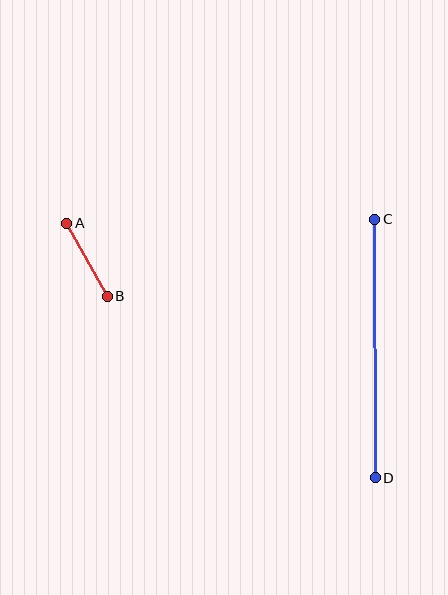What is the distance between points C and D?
The distance is approximately 258 pixels.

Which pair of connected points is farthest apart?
Points C and D are farthest apart.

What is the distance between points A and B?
The distance is approximately 83 pixels.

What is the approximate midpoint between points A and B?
The midpoint is at approximately (87, 260) pixels.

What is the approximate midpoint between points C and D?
The midpoint is at approximately (375, 348) pixels.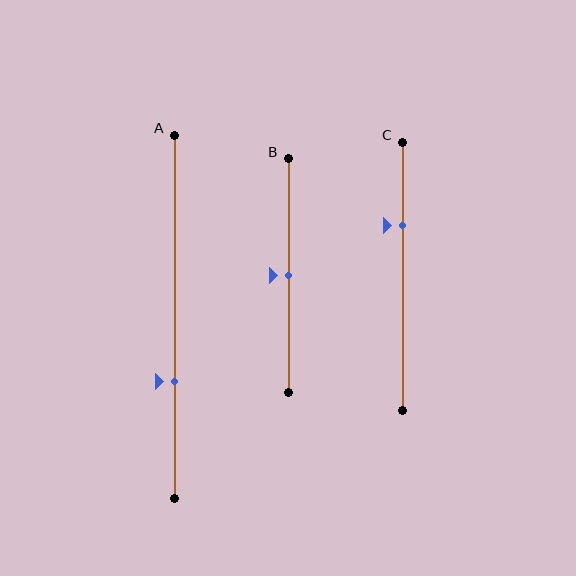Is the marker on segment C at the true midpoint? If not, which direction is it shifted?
No, the marker on segment C is shifted upward by about 19% of the segment length.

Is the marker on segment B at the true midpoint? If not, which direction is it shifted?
Yes, the marker on segment B is at the true midpoint.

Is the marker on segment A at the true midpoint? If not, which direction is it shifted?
No, the marker on segment A is shifted downward by about 18% of the segment length.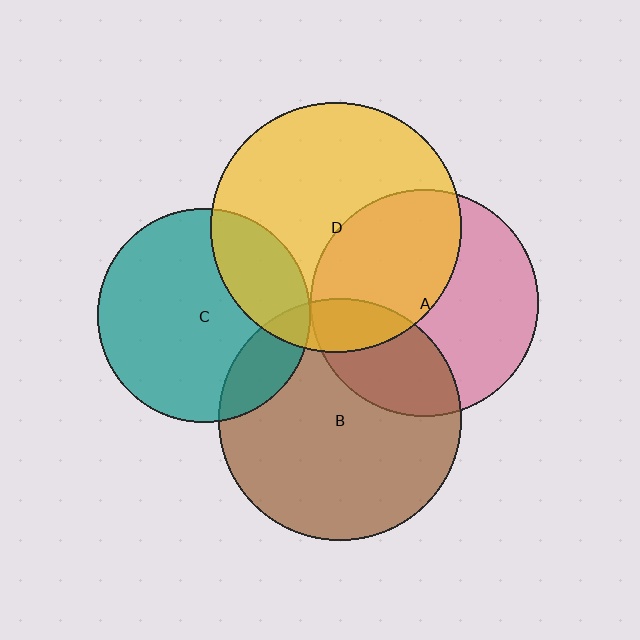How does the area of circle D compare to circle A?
Approximately 1.2 times.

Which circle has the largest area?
Circle D (yellow).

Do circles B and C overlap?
Yes.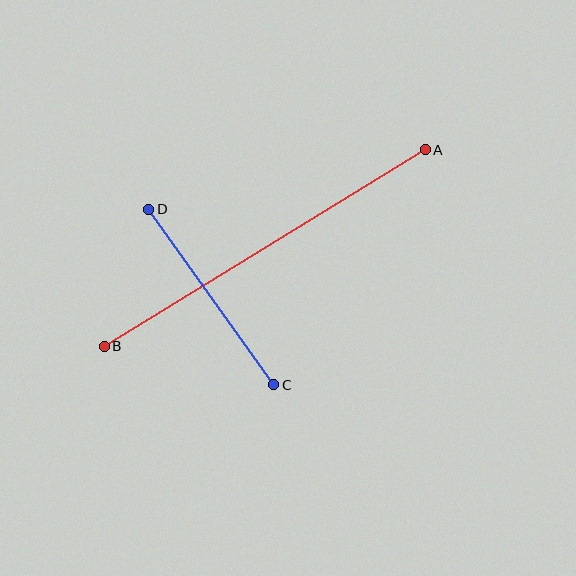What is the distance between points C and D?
The distance is approximately 216 pixels.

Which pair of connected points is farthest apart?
Points A and B are farthest apart.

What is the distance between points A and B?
The distance is approximately 377 pixels.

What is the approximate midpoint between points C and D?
The midpoint is at approximately (211, 297) pixels.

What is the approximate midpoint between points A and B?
The midpoint is at approximately (265, 248) pixels.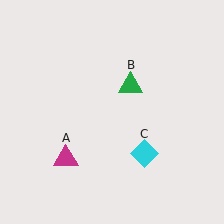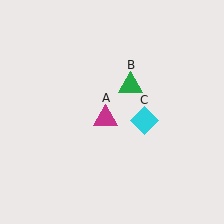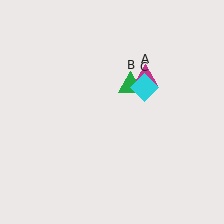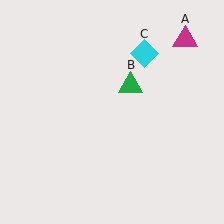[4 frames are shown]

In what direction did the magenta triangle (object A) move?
The magenta triangle (object A) moved up and to the right.